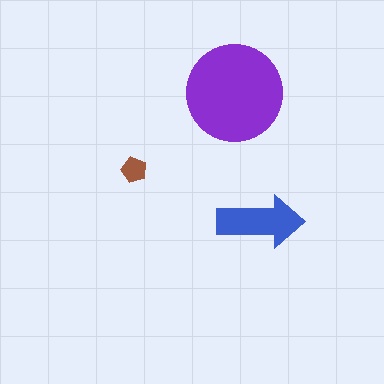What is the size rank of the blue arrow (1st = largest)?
2nd.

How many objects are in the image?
There are 3 objects in the image.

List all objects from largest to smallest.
The purple circle, the blue arrow, the brown pentagon.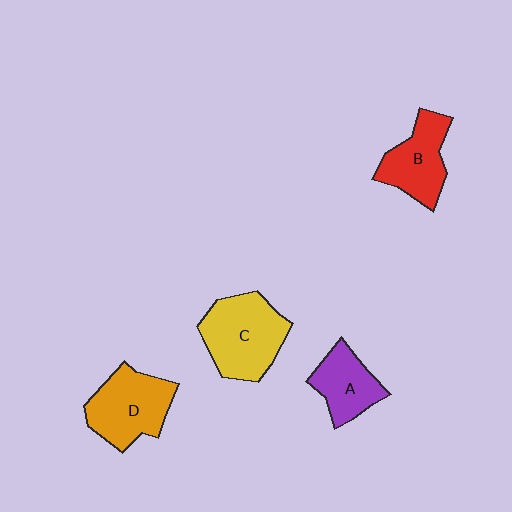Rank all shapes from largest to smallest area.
From largest to smallest: C (yellow), D (orange), B (red), A (purple).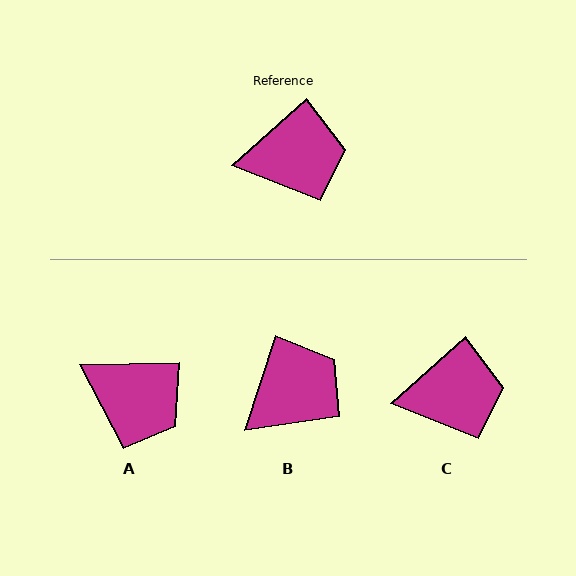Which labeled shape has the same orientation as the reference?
C.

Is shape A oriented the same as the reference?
No, it is off by about 41 degrees.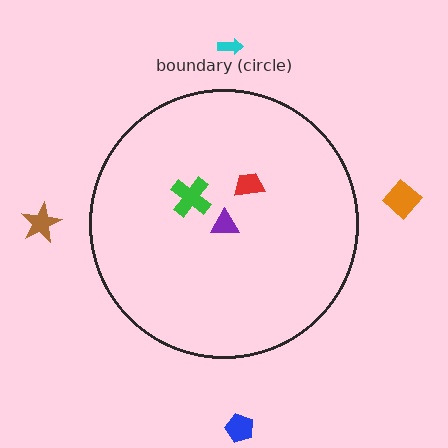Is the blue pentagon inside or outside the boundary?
Outside.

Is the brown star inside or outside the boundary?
Outside.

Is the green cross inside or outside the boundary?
Inside.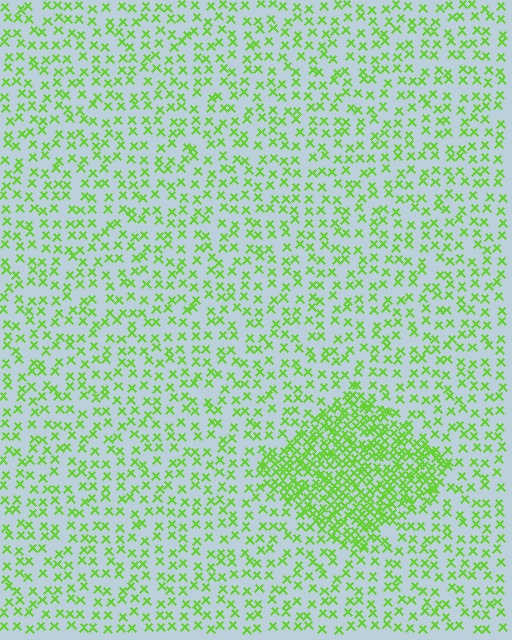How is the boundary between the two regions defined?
The boundary is defined by a change in element density (approximately 2.5x ratio). All elements are the same color, size, and shape.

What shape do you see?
I see a diamond.